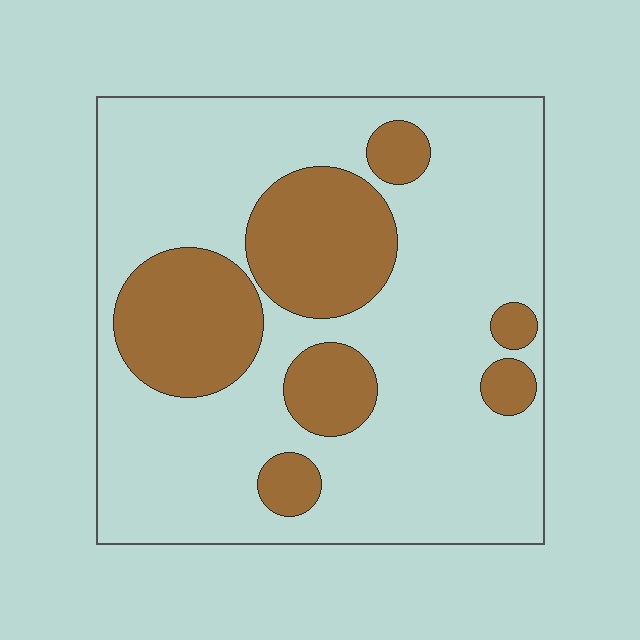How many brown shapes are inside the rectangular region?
7.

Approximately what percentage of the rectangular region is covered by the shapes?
Approximately 25%.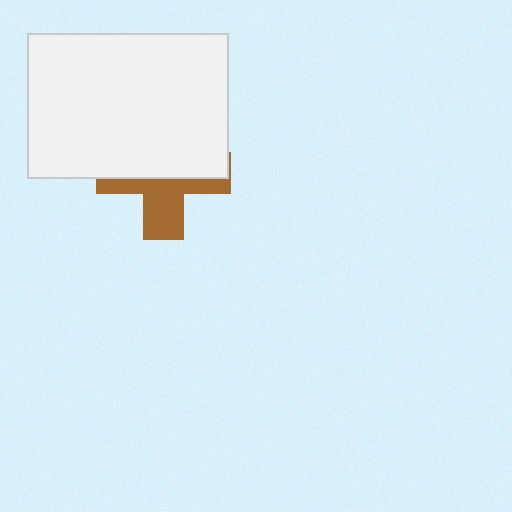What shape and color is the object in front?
The object in front is a white rectangle.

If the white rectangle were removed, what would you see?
You would see the complete brown cross.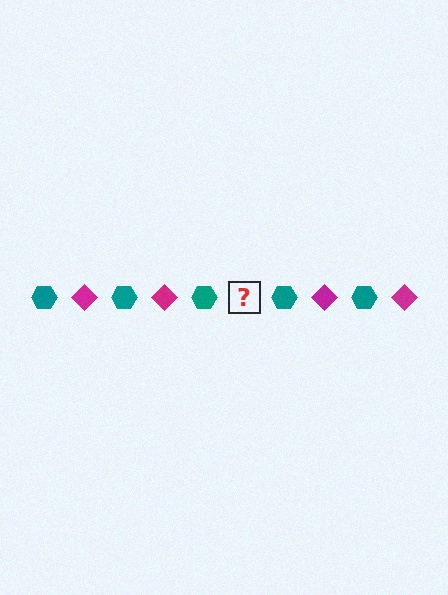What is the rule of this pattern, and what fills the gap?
The rule is that the pattern alternates between teal hexagon and magenta diamond. The gap should be filled with a magenta diamond.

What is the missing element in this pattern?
The missing element is a magenta diamond.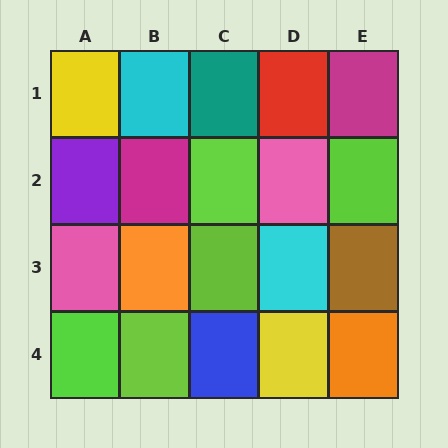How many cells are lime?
5 cells are lime.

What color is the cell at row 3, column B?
Orange.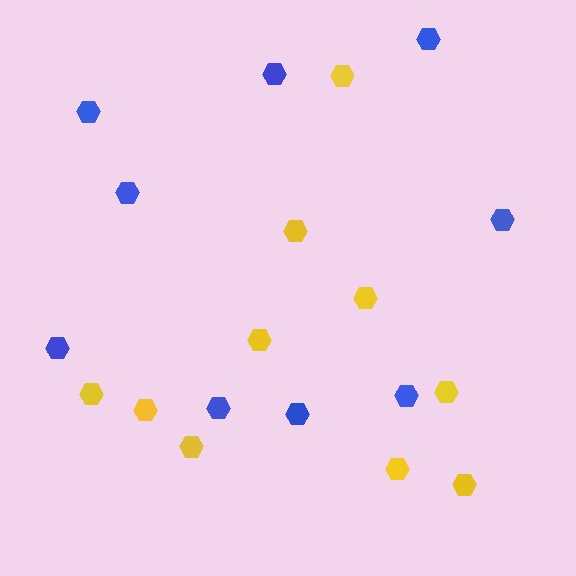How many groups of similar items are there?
There are 2 groups: one group of yellow hexagons (10) and one group of blue hexagons (9).